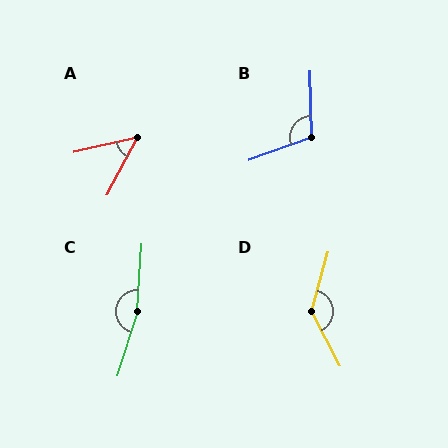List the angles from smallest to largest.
A (50°), B (109°), D (136°), C (166°).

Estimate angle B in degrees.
Approximately 109 degrees.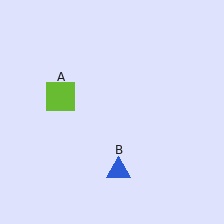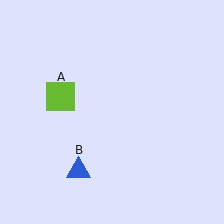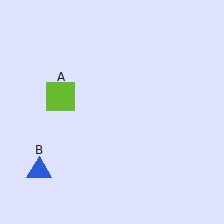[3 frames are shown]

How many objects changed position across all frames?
1 object changed position: blue triangle (object B).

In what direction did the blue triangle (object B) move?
The blue triangle (object B) moved left.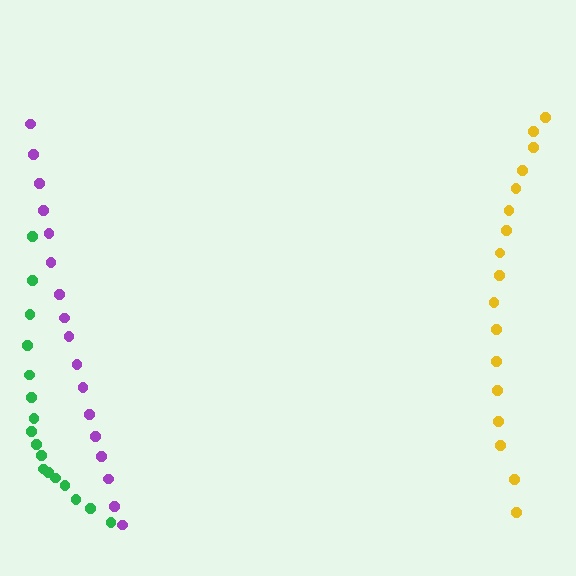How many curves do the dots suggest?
There are 3 distinct paths.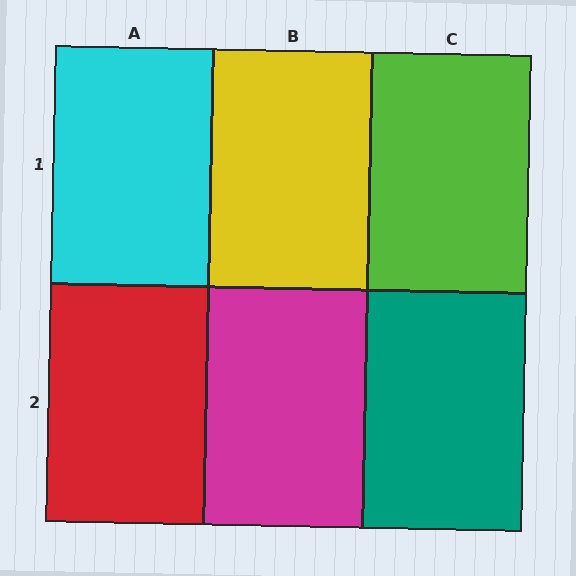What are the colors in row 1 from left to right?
Cyan, yellow, lime.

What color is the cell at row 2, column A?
Red.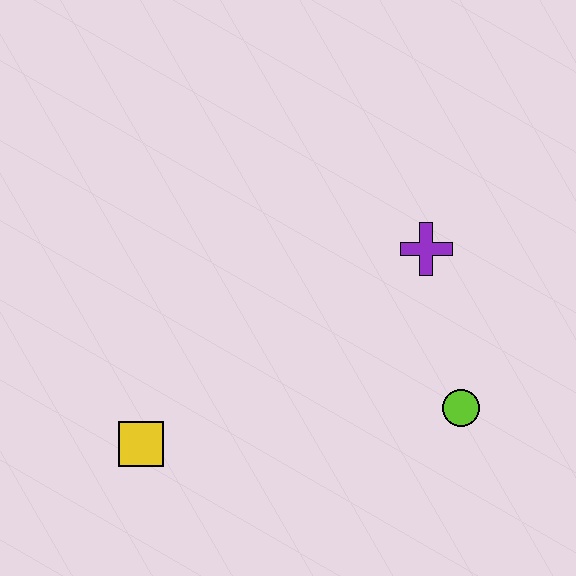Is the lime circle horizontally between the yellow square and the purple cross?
No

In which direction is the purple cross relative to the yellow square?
The purple cross is to the right of the yellow square.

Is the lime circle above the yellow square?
Yes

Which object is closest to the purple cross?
The lime circle is closest to the purple cross.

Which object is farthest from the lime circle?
The yellow square is farthest from the lime circle.